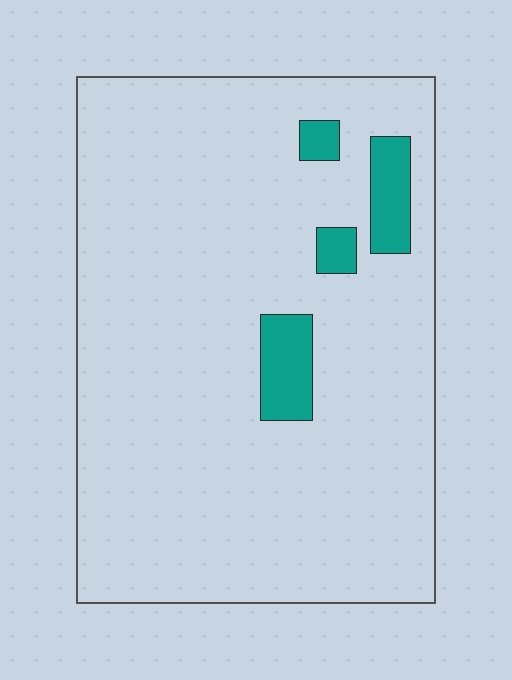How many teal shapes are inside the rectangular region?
4.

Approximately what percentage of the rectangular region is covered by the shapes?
Approximately 5%.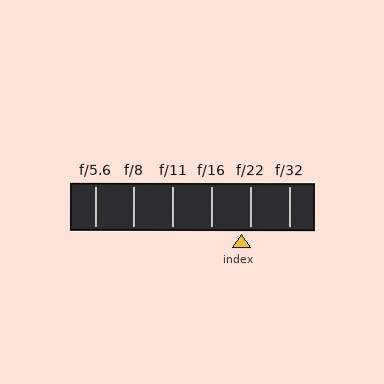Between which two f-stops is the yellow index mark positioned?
The index mark is between f/16 and f/22.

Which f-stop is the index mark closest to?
The index mark is closest to f/22.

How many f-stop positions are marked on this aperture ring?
There are 6 f-stop positions marked.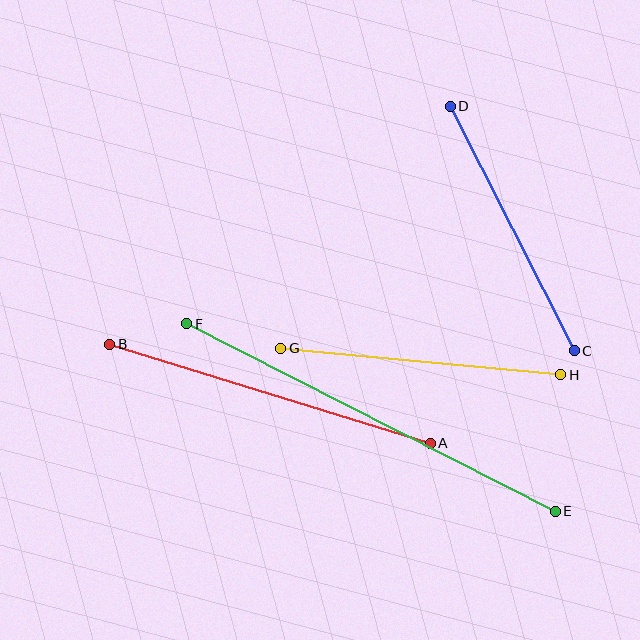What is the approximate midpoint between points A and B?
The midpoint is at approximately (270, 394) pixels.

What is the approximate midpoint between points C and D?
The midpoint is at approximately (512, 228) pixels.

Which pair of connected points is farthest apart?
Points E and F are farthest apart.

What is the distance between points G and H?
The distance is approximately 281 pixels.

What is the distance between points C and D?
The distance is approximately 274 pixels.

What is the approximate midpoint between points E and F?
The midpoint is at approximately (371, 418) pixels.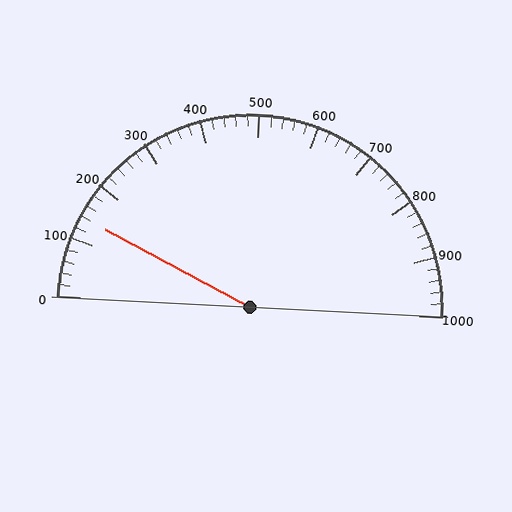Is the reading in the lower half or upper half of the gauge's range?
The reading is in the lower half of the range (0 to 1000).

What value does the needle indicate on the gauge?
The needle indicates approximately 140.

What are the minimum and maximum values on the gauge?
The gauge ranges from 0 to 1000.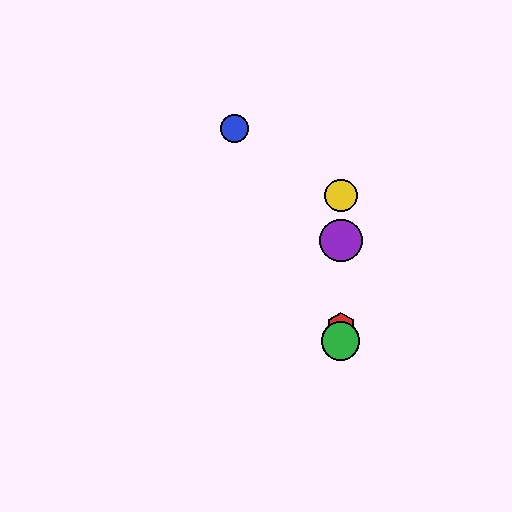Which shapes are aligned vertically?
The red hexagon, the green circle, the yellow circle, the purple circle are aligned vertically.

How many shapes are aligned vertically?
4 shapes (the red hexagon, the green circle, the yellow circle, the purple circle) are aligned vertically.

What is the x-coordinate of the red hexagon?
The red hexagon is at x≈341.